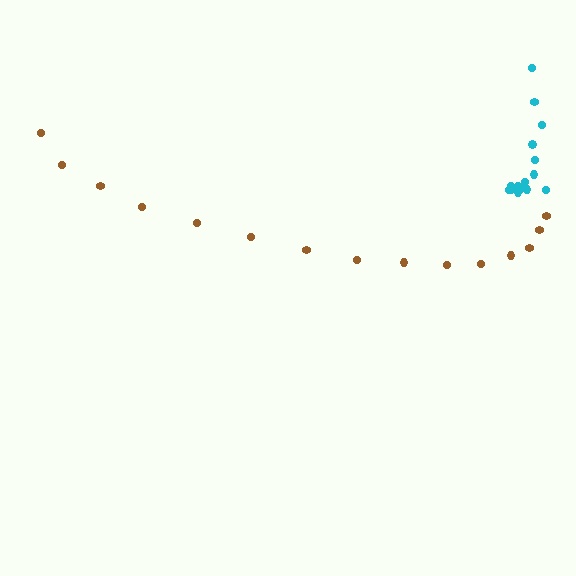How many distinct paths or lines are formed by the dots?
There are 2 distinct paths.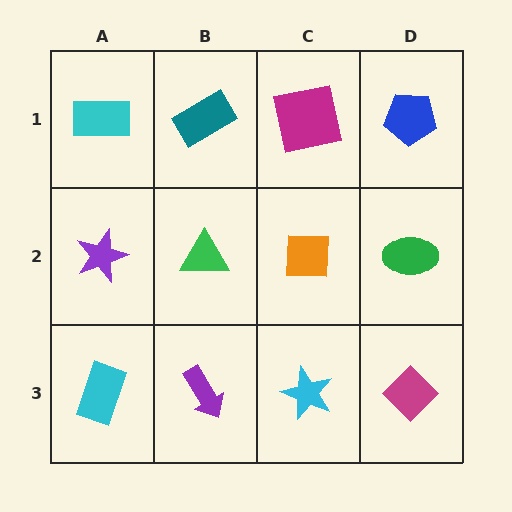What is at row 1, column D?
A blue pentagon.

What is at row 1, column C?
A magenta square.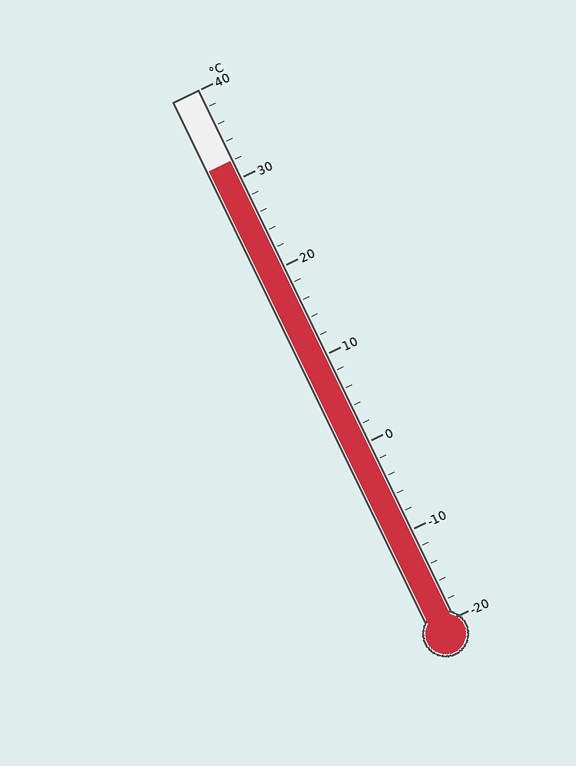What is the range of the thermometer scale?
The thermometer scale ranges from -20°C to 40°C.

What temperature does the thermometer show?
The thermometer shows approximately 32°C.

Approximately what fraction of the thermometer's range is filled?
The thermometer is filled to approximately 85% of its range.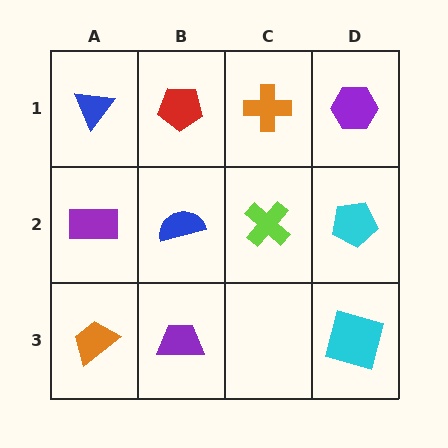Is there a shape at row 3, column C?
No, that cell is empty.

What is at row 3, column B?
A purple trapezoid.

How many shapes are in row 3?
3 shapes.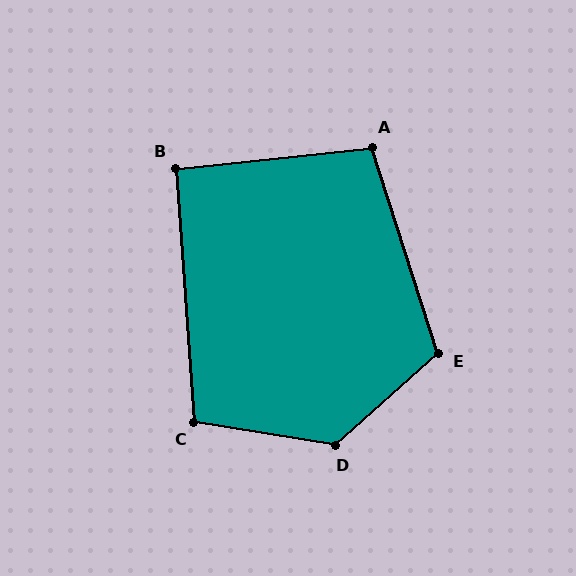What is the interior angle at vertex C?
Approximately 103 degrees (obtuse).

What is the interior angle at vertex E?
Approximately 114 degrees (obtuse).